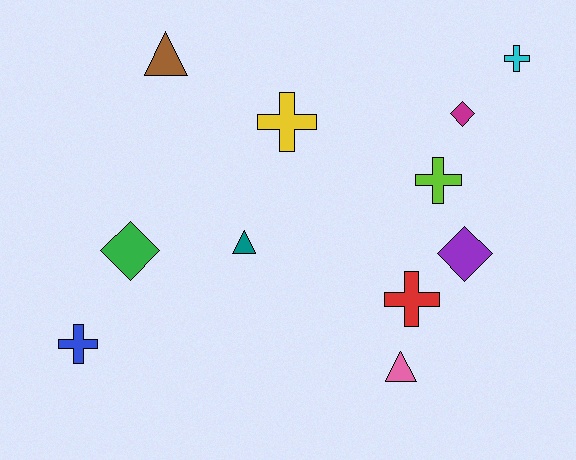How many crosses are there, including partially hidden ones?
There are 5 crosses.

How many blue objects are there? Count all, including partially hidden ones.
There is 1 blue object.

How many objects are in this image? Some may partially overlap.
There are 11 objects.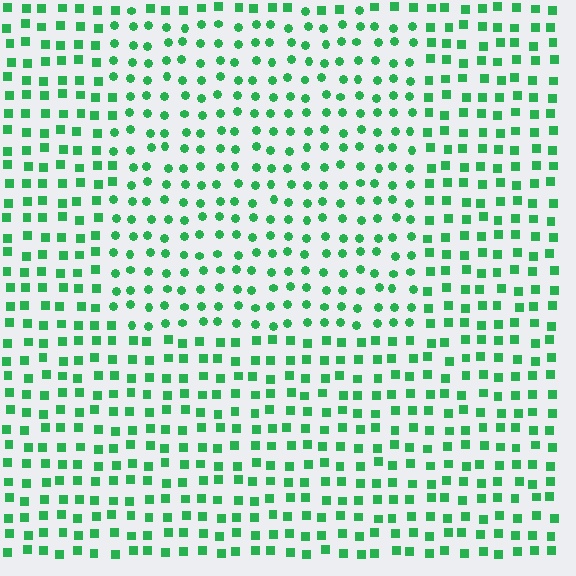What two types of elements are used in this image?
The image uses circles inside the rectangle region and squares outside it.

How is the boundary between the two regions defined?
The boundary is defined by a change in element shape: circles inside vs. squares outside. All elements share the same color and spacing.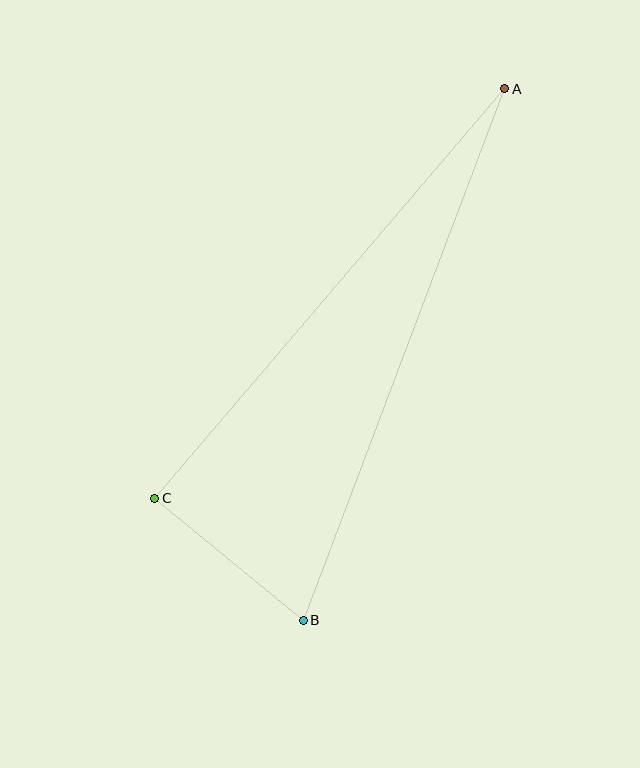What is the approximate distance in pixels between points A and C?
The distance between A and C is approximately 539 pixels.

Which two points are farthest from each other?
Points A and B are farthest from each other.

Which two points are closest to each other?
Points B and C are closest to each other.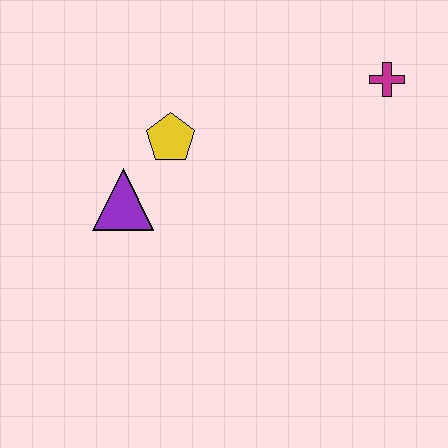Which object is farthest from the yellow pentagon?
The magenta cross is farthest from the yellow pentagon.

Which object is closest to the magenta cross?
The yellow pentagon is closest to the magenta cross.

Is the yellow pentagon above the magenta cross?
No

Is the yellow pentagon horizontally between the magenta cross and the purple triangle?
Yes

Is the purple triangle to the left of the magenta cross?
Yes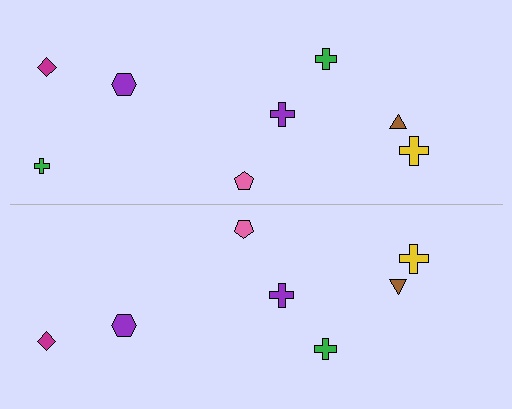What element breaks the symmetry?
A green cross is missing from the bottom side.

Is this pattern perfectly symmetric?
No, the pattern is not perfectly symmetric. A green cross is missing from the bottom side.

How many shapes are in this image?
There are 15 shapes in this image.